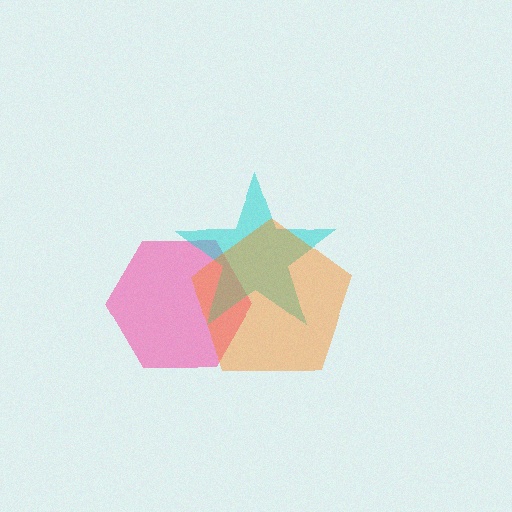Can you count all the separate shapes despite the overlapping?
Yes, there are 3 separate shapes.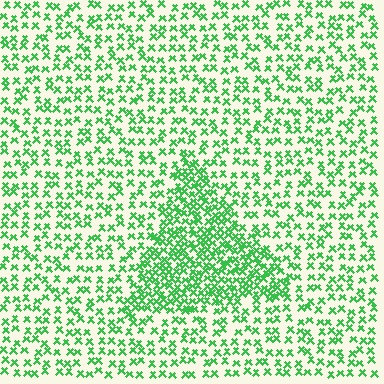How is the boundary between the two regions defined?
The boundary is defined by a change in element density (approximately 2.1x ratio). All elements are the same color, size, and shape.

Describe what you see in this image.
The image contains small green elements arranged at two different densities. A triangle-shaped region is visible where the elements are more densely packed than the surrounding area.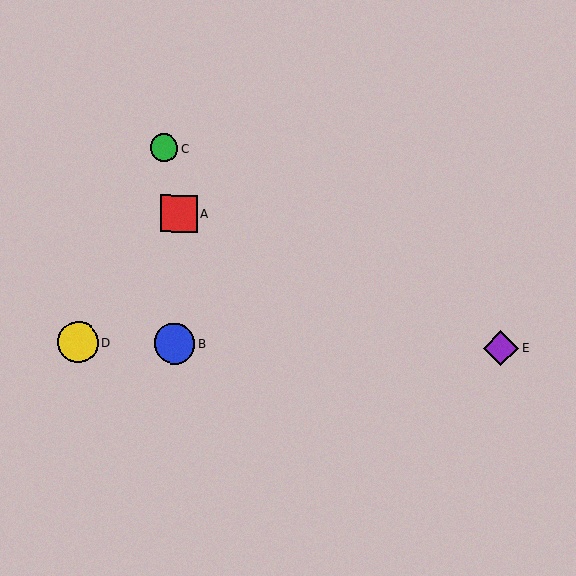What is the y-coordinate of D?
Object D is at y≈342.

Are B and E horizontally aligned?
Yes, both are at y≈344.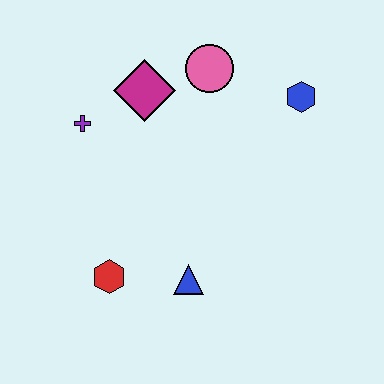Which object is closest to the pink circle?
The magenta diamond is closest to the pink circle.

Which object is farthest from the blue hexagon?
The red hexagon is farthest from the blue hexagon.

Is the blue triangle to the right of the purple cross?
Yes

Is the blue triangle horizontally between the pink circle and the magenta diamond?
Yes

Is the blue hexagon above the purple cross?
Yes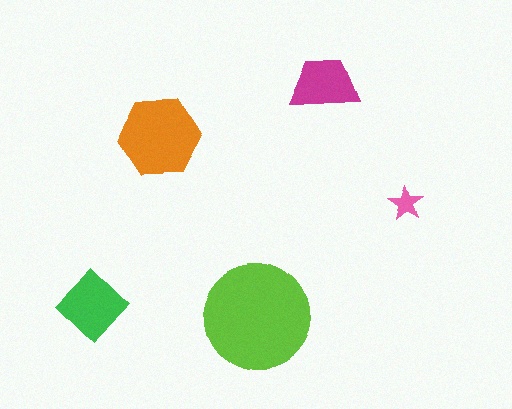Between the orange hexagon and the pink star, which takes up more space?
The orange hexagon.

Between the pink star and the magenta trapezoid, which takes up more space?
The magenta trapezoid.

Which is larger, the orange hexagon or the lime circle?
The lime circle.